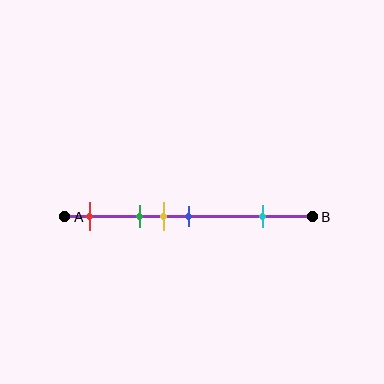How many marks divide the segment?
There are 5 marks dividing the segment.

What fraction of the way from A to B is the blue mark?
The blue mark is approximately 50% (0.5) of the way from A to B.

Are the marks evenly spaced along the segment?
No, the marks are not evenly spaced.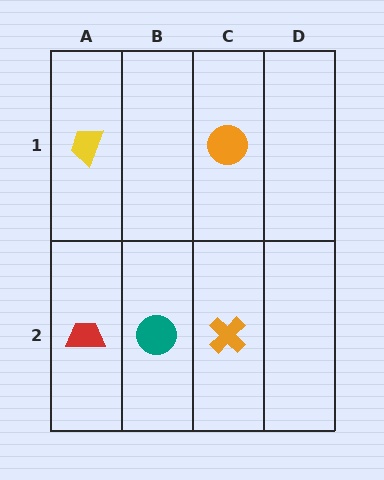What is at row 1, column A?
A yellow trapezoid.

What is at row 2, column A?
A red trapezoid.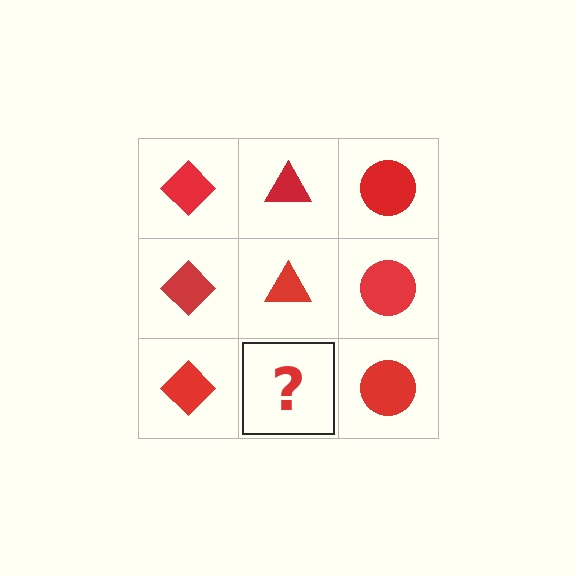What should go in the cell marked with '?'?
The missing cell should contain a red triangle.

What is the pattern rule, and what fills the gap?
The rule is that each column has a consistent shape. The gap should be filled with a red triangle.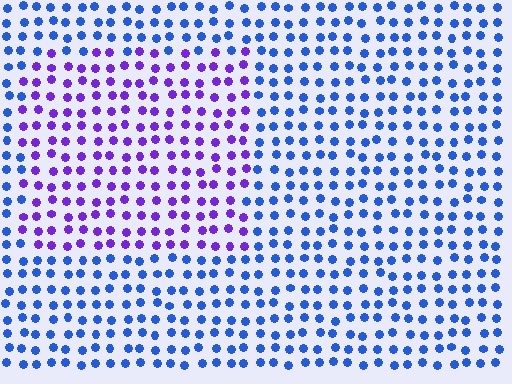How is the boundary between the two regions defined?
The boundary is defined purely by a slight shift in hue (about 46 degrees). Spacing, size, and orientation are identical on both sides.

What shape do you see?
I see a rectangle.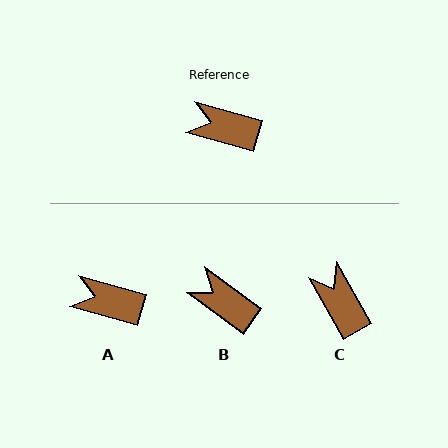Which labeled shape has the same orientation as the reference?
A.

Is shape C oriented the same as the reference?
No, it is off by about 45 degrees.